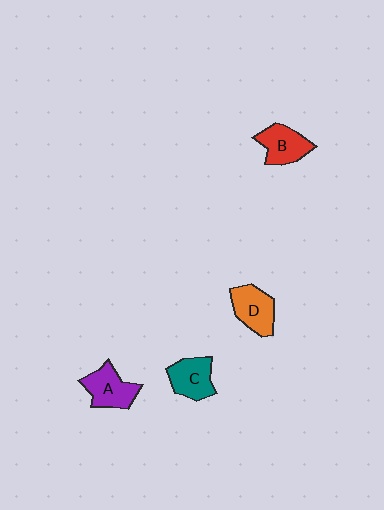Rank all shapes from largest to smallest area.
From largest to smallest: A (purple), D (orange), B (red), C (teal).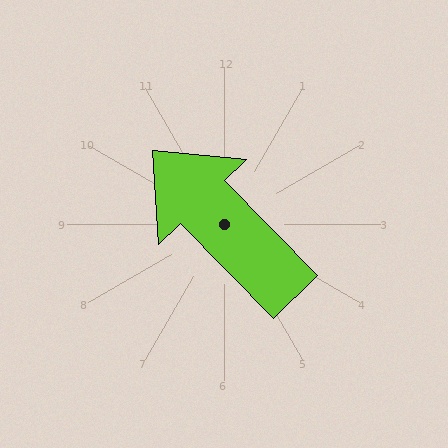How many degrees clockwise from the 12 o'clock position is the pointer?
Approximately 316 degrees.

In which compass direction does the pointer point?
Northwest.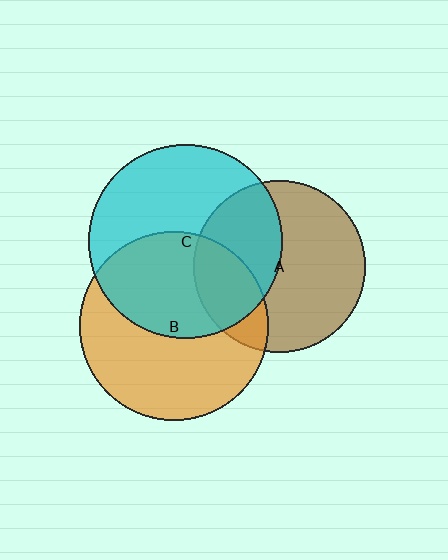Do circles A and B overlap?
Yes.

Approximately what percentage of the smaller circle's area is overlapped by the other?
Approximately 25%.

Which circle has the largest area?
Circle C (cyan).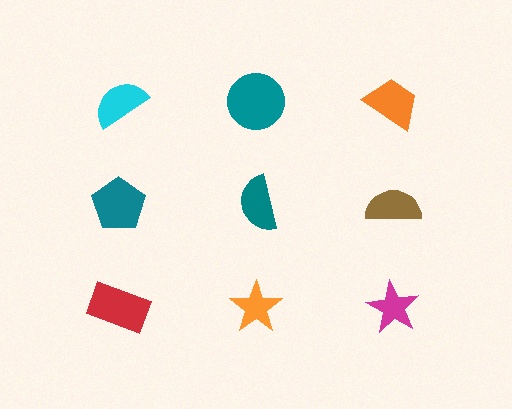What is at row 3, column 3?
A magenta star.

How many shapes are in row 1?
3 shapes.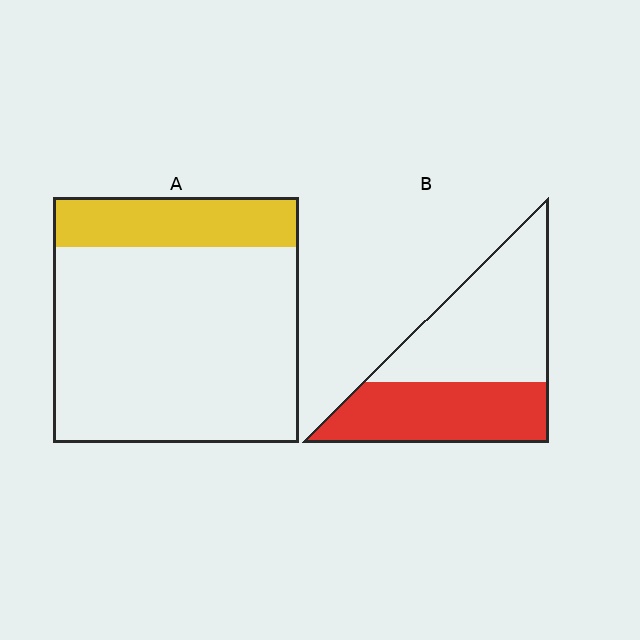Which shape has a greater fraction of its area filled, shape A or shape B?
Shape B.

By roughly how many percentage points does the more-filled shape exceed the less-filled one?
By roughly 25 percentage points (B over A).